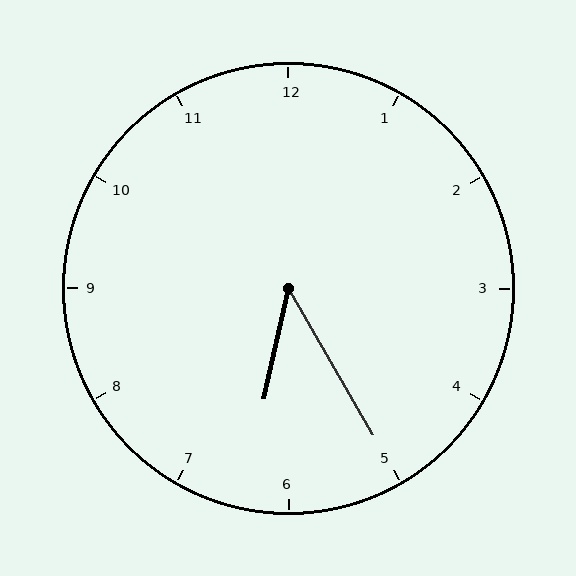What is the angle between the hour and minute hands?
Approximately 42 degrees.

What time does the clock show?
6:25.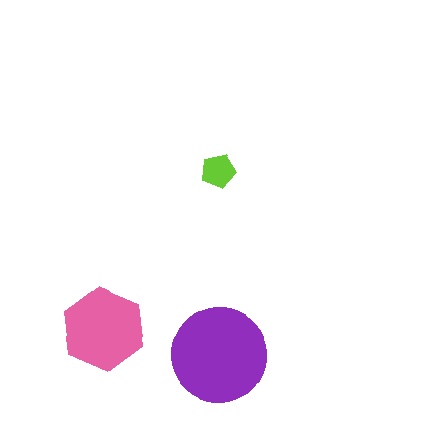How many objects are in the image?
There are 3 objects in the image.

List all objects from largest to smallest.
The purple circle, the pink hexagon, the lime pentagon.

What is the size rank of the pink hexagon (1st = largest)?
2nd.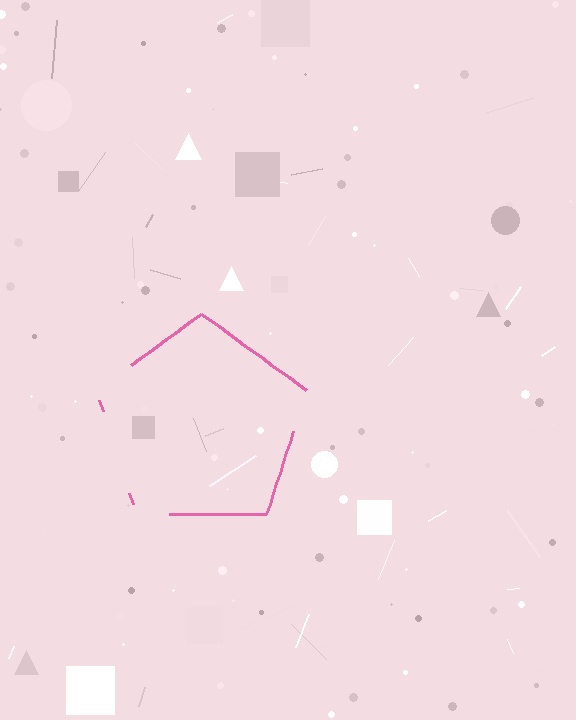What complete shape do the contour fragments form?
The contour fragments form a pentagon.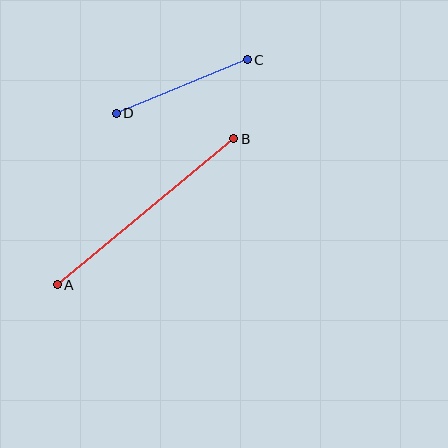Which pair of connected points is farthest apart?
Points A and B are farthest apart.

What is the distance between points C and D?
The distance is approximately 141 pixels.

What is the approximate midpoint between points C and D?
The midpoint is at approximately (182, 86) pixels.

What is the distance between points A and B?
The distance is approximately 229 pixels.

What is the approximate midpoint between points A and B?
The midpoint is at approximately (145, 212) pixels.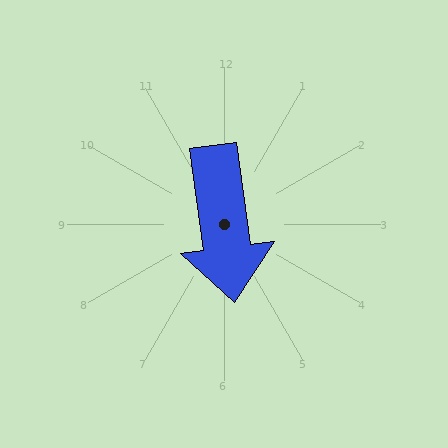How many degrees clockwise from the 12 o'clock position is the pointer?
Approximately 172 degrees.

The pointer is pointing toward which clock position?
Roughly 6 o'clock.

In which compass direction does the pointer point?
South.